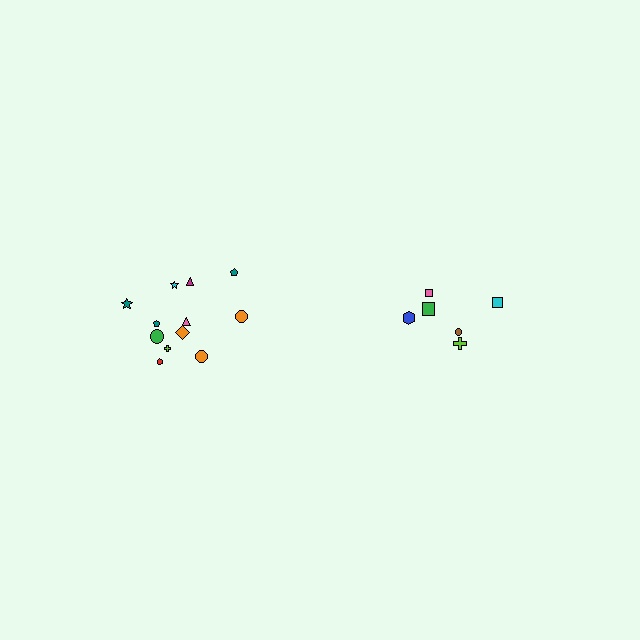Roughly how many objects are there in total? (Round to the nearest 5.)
Roughly 20 objects in total.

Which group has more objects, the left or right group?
The left group.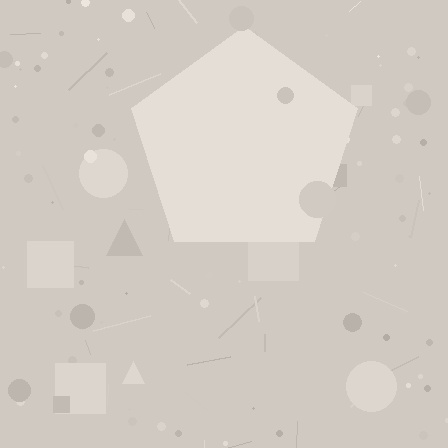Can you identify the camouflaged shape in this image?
The camouflaged shape is a pentagon.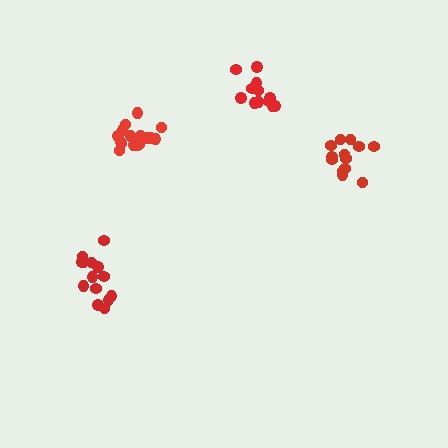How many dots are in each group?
Group 1: 14 dots, Group 2: 17 dots, Group 3: 12 dots, Group 4: 13 dots (56 total).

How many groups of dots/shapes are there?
There are 4 groups.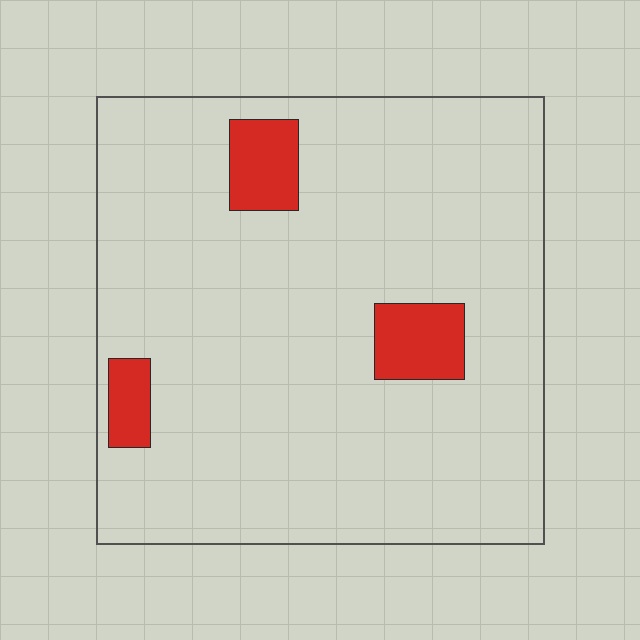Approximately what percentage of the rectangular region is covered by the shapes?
Approximately 10%.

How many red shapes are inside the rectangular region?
3.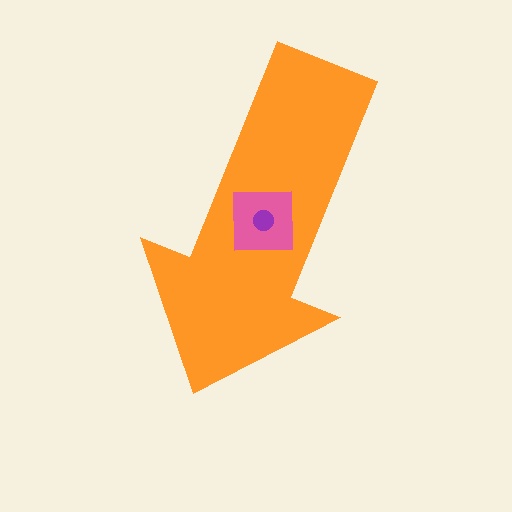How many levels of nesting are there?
3.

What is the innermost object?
The purple circle.